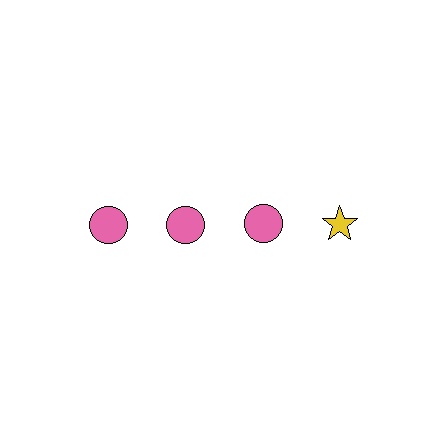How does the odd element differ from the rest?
It differs in both color (yellow instead of pink) and shape (star instead of circle).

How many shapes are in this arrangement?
There are 4 shapes arranged in a grid pattern.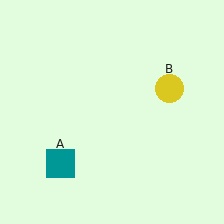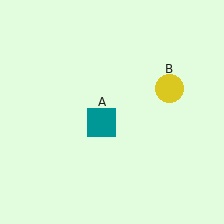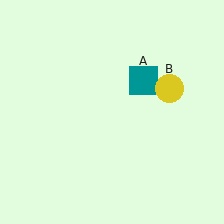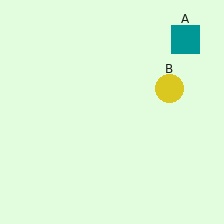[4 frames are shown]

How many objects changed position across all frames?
1 object changed position: teal square (object A).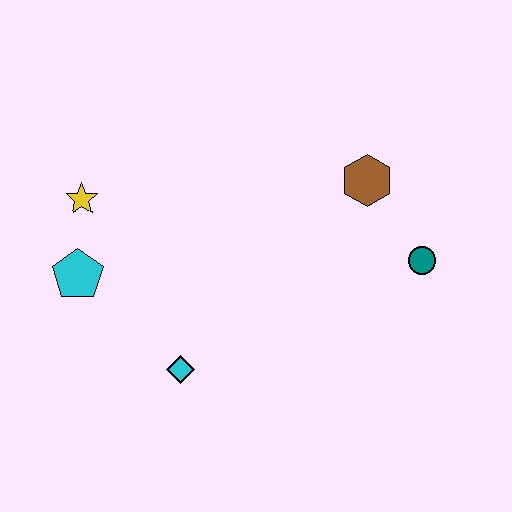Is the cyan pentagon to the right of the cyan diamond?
No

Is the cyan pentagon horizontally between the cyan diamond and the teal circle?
No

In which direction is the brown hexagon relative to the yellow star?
The brown hexagon is to the right of the yellow star.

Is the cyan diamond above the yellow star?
No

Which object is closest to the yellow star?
The cyan pentagon is closest to the yellow star.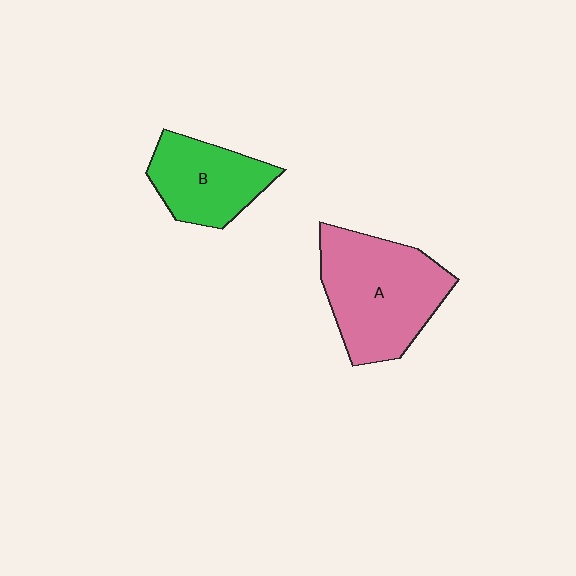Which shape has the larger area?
Shape A (pink).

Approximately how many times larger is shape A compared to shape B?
Approximately 1.6 times.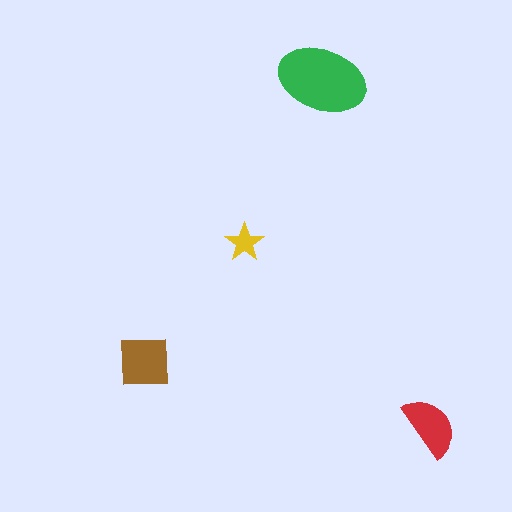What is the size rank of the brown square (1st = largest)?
2nd.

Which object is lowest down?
The red semicircle is bottommost.